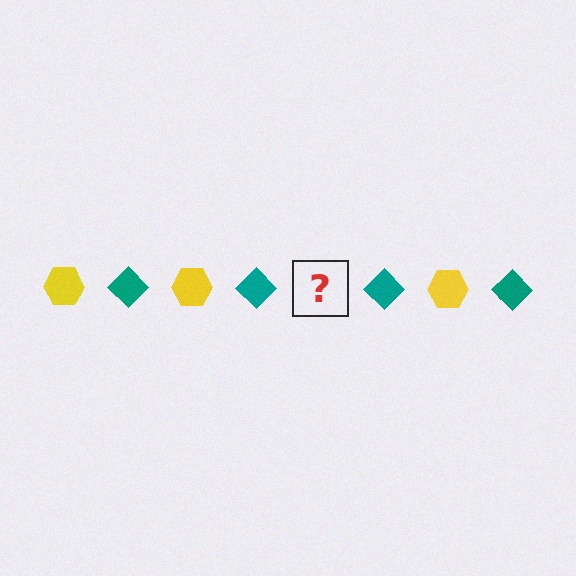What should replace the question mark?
The question mark should be replaced with a yellow hexagon.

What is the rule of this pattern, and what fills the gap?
The rule is that the pattern alternates between yellow hexagon and teal diamond. The gap should be filled with a yellow hexagon.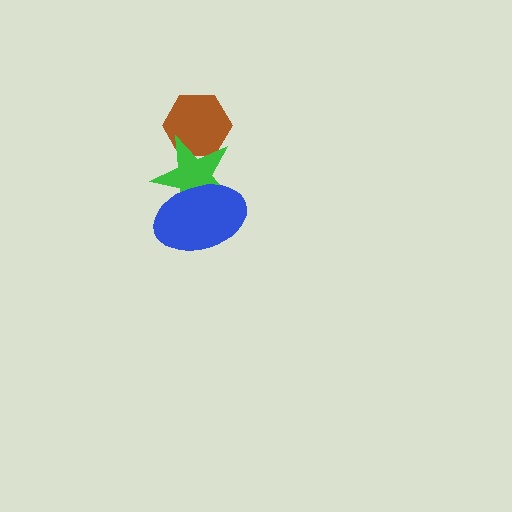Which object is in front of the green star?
The blue ellipse is in front of the green star.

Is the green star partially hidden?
Yes, it is partially covered by another shape.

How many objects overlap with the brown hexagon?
1 object overlaps with the brown hexagon.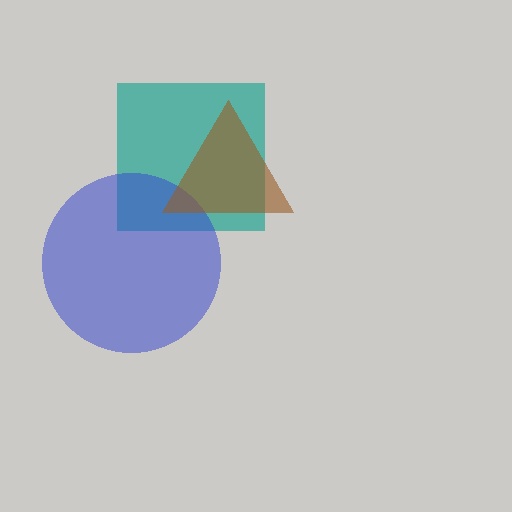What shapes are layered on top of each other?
The layered shapes are: a teal square, a blue circle, a brown triangle.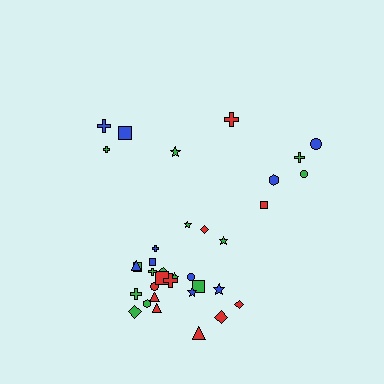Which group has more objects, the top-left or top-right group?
The top-right group.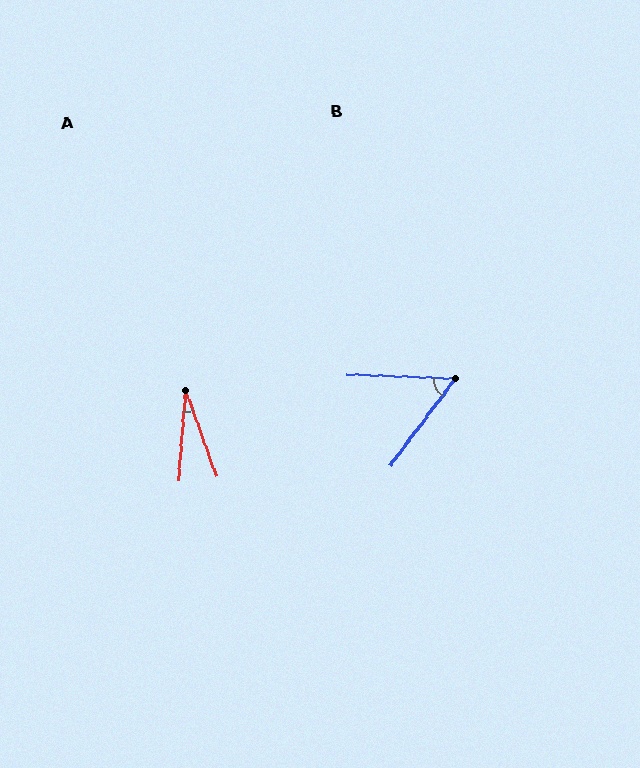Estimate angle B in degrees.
Approximately 55 degrees.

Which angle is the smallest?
A, at approximately 24 degrees.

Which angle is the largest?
B, at approximately 55 degrees.